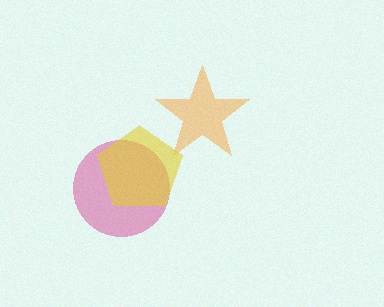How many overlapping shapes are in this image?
There are 3 overlapping shapes in the image.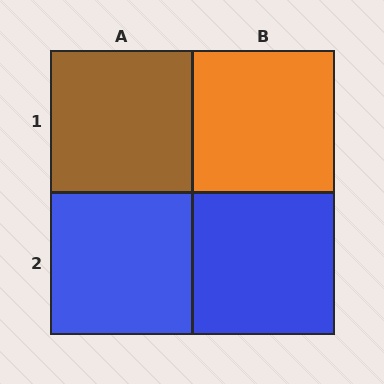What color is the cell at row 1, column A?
Brown.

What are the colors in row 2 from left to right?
Blue, blue.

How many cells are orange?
1 cell is orange.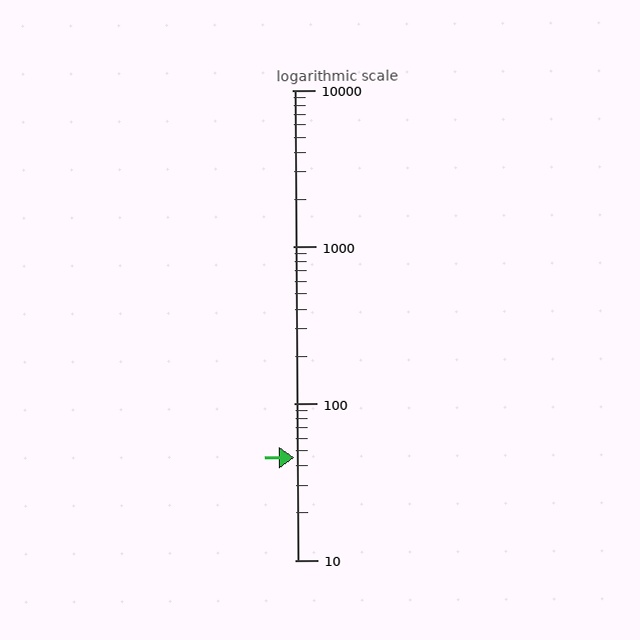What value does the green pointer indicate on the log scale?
The pointer indicates approximately 45.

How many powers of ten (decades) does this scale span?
The scale spans 3 decades, from 10 to 10000.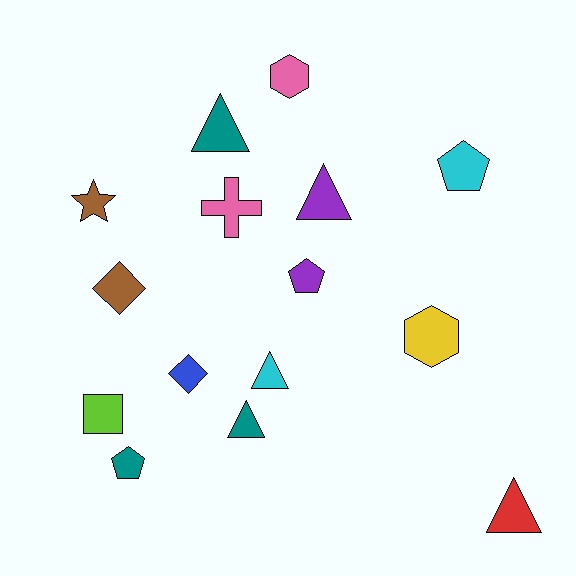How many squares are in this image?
There is 1 square.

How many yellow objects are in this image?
There is 1 yellow object.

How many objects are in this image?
There are 15 objects.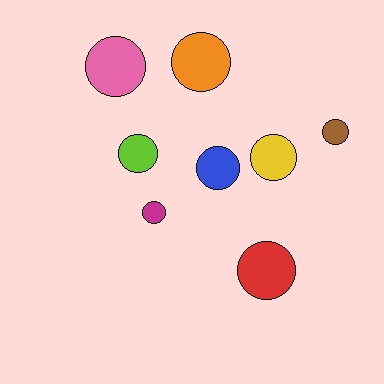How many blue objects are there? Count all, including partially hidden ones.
There is 1 blue object.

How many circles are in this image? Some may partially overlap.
There are 8 circles.